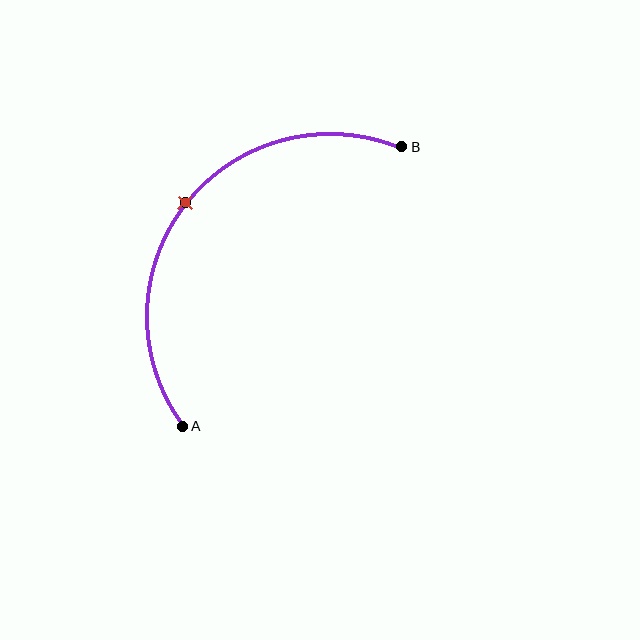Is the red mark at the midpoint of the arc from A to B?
Yes. The red mark lies on the arc at equal arc-length from both A and B — it is the arc midpoint.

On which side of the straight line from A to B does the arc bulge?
The arc bulges above and to the left of the straight line connecting A and B.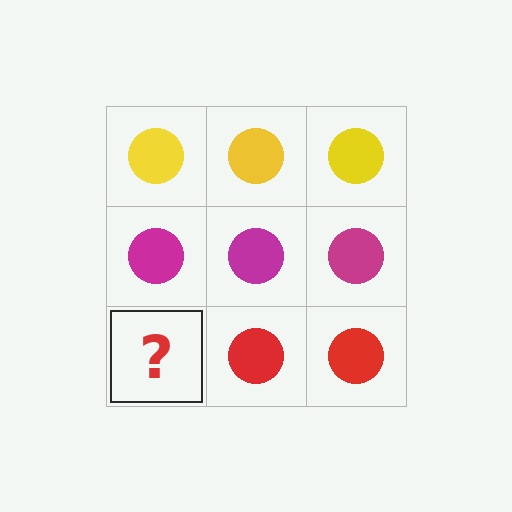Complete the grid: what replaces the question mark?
The question mark should be replaced with a red circle.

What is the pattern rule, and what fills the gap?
The rule is that each row has a consistent color. The gap should be filled with a red circle.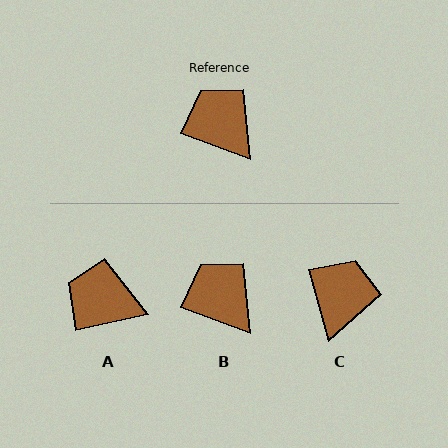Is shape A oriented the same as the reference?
No, it is off by about 33 degrees.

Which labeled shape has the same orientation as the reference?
B.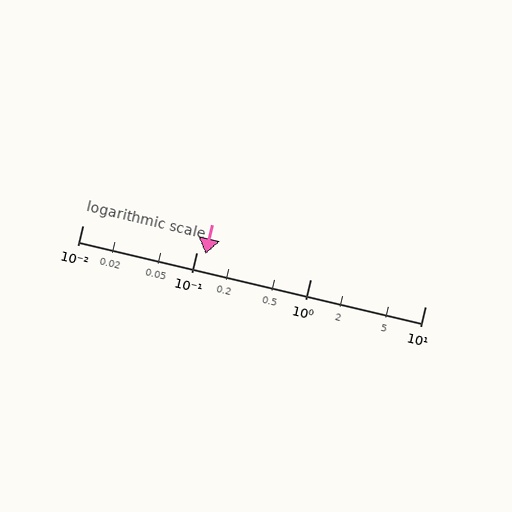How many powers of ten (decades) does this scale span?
The scale spans 3 decades, from 0.01 to 10.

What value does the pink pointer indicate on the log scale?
The pointer indicates approximately 0.12.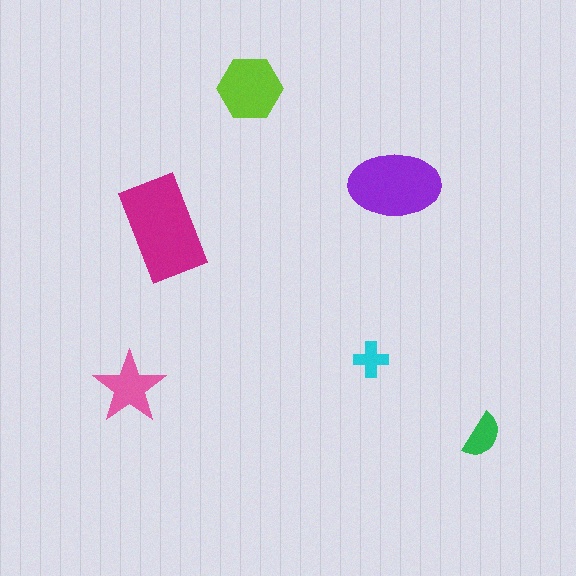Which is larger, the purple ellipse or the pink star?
The purple ellipse.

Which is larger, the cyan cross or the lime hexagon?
The lime hexagon.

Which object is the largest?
The magenta rectangle.